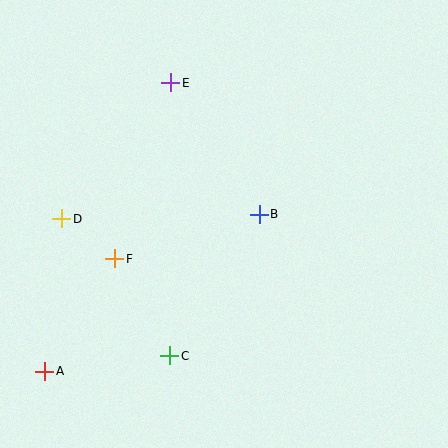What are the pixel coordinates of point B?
Point B is at (259, 214).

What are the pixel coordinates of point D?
Point D is at (62, 219).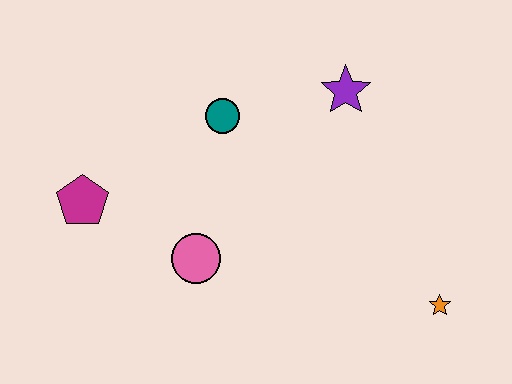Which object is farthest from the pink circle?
The orange star is farthest from the pink circle.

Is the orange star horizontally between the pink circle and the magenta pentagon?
No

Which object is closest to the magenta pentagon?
The pink circle is closest to the magenta pentagon.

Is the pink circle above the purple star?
No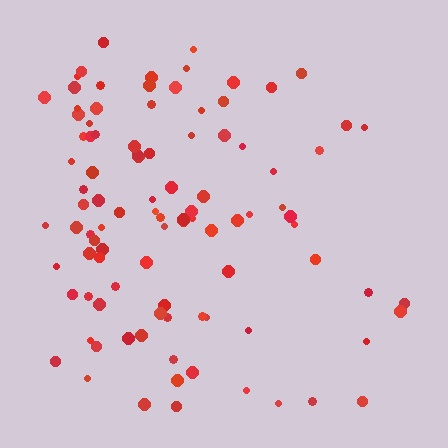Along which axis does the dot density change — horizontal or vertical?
Horizontal.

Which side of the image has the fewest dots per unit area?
The right.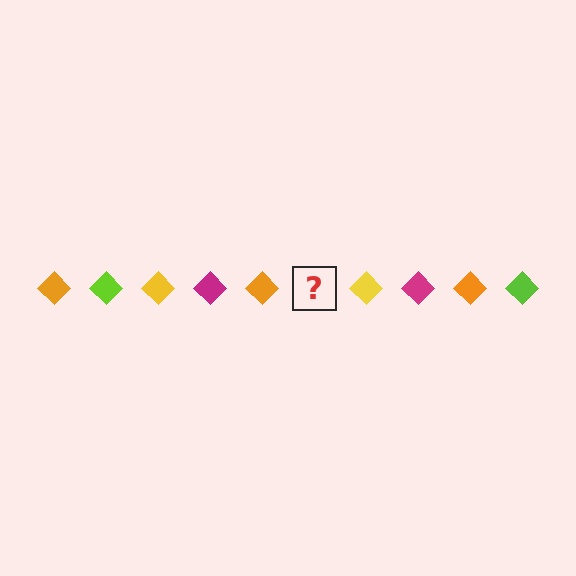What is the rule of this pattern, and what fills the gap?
The rule is that the pattern cycles through orange, lime, yellow, magenta diamonds. The gap should be filled with a lime diamond.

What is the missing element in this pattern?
The missing element is a lime diamond.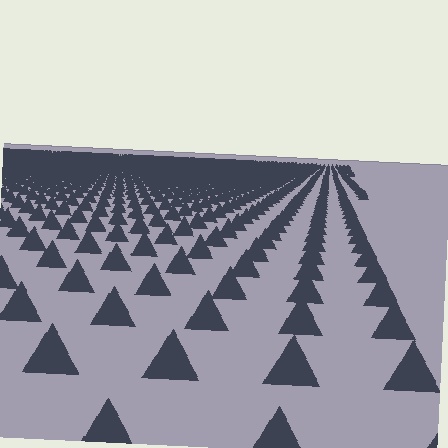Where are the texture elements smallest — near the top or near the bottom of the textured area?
Near the top.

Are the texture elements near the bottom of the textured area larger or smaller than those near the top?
Larger. Near the bottom, elements are closer to the viewer and appear at a bigger on-screen size.